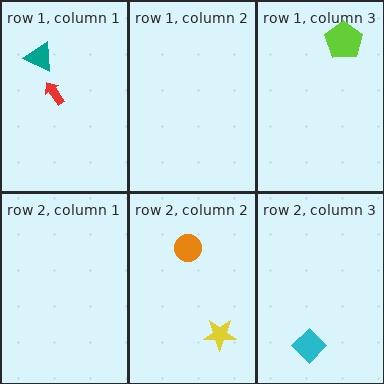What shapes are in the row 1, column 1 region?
The teal triangle, the red arrow.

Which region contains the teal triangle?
The row 1, column 1 region.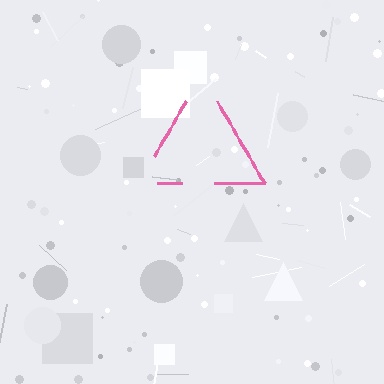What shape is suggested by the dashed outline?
The dashed outline suggests a triangle.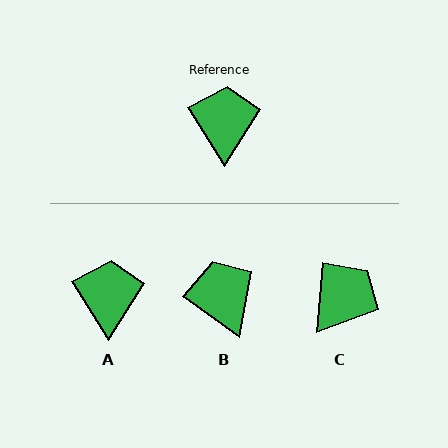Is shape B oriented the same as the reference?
No, it is off by about 22 degrees.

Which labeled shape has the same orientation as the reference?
A.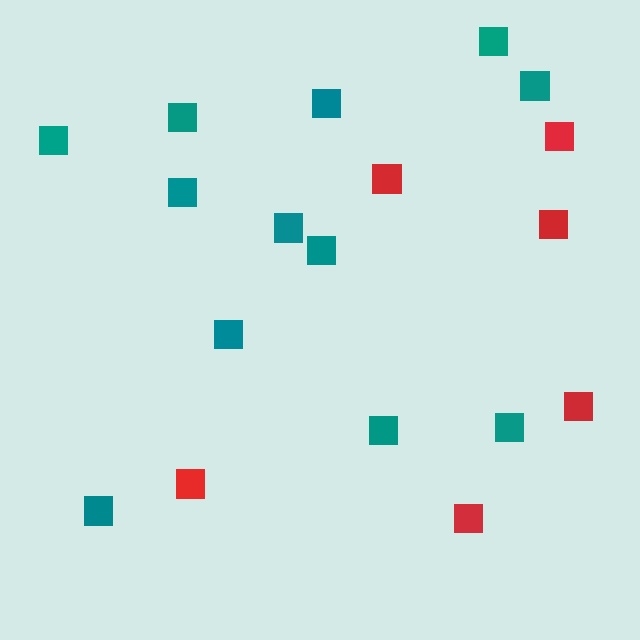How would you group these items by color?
There are 2 groups: one group of teal squares (12) and one group of red squares (6).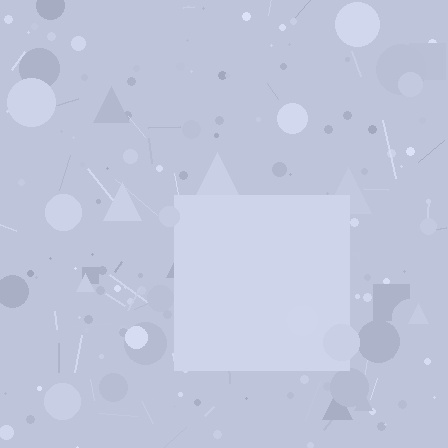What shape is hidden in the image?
A square is hidden in the image.